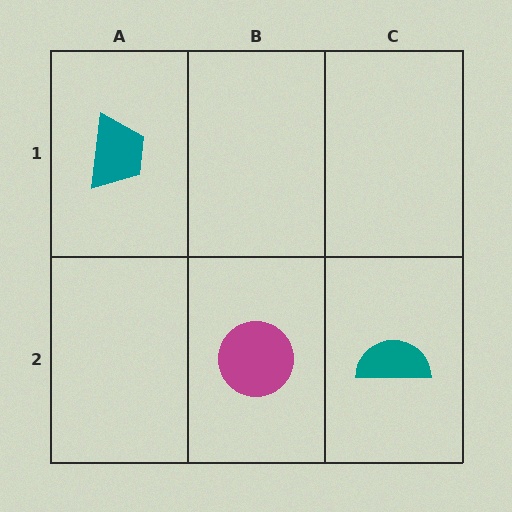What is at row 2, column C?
A teal semicircle.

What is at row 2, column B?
A magenta circle.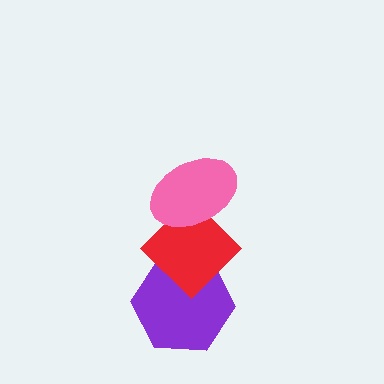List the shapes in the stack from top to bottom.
From top to bottom: the pink ellipse, the red diamond, the purple hexagon.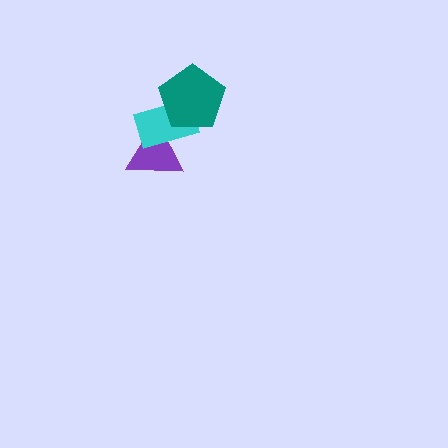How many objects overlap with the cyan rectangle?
2 objects overlap with the cyan rectangle.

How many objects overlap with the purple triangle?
1 object overlaps with the purple triangle.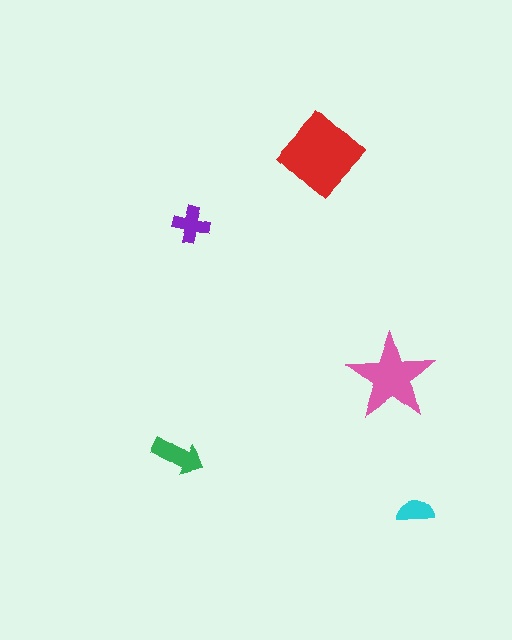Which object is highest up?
The red diamond is topmost.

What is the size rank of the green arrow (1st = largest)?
3rd.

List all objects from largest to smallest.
The red diamond, the pink star, the green arrow, the purple cross, the cyan semicircle.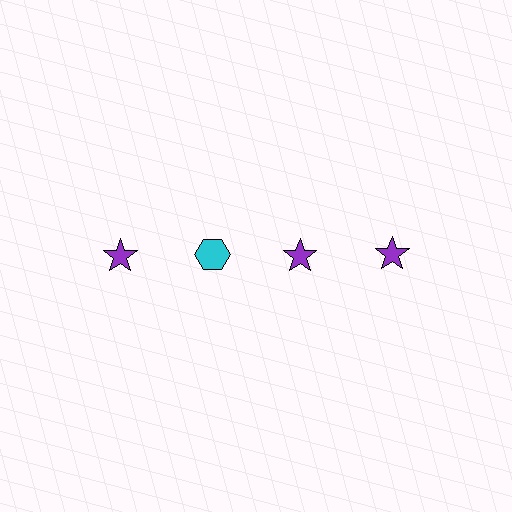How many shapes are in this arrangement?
There are 4 shapes arranged in a grid pattern.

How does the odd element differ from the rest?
It differs in both color (cyan instead of purple) and shape (hexagon instead of star).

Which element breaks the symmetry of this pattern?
The cyan hexagon in the top row, second from left column breaks the symmetry. All other shapes are purple stars.